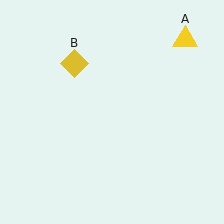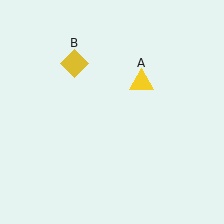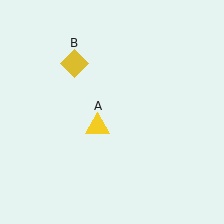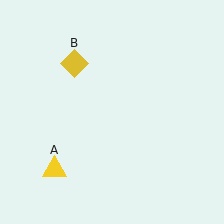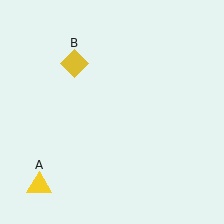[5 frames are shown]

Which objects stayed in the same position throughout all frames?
Yellow diamond (object B) remained stationary.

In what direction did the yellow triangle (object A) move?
The yellow triangle (object A) moved down and to the left.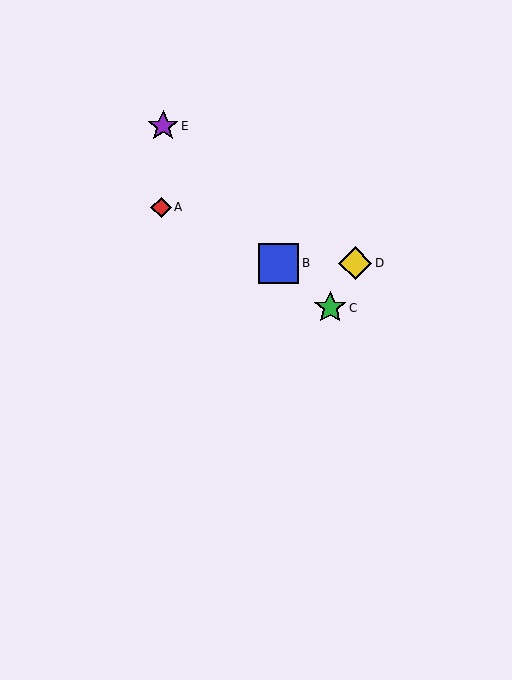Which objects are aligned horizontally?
Objects B, D are aligned horizontally.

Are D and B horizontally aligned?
Yes, both are at y≈263.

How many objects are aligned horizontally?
2 objects (B, D) are aligned horizontally.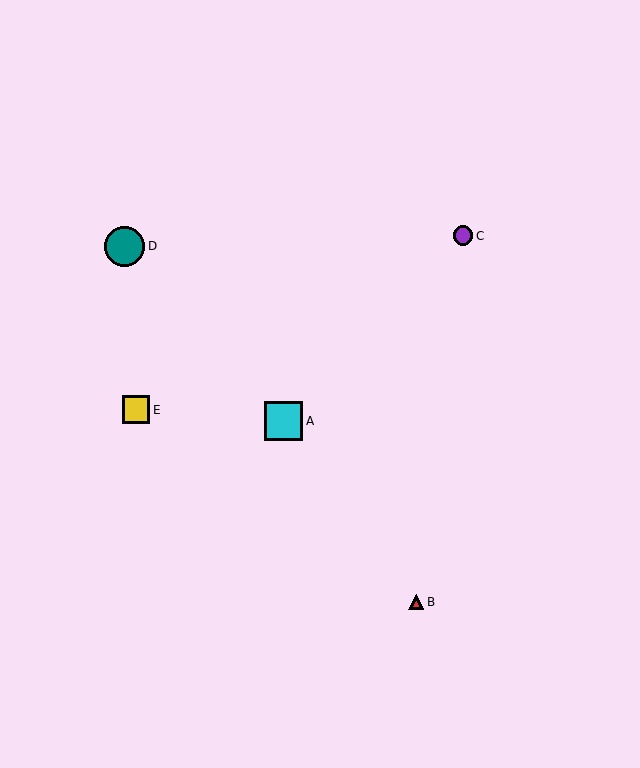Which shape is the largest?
The teal circle (labeled D) is the largest.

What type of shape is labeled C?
Shape C is a purple circle.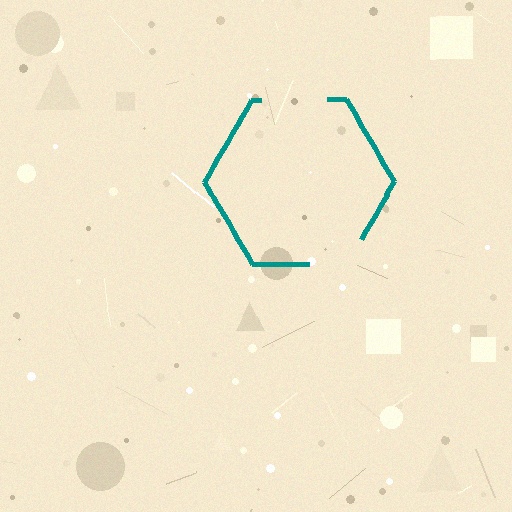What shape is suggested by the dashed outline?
The dashed outline suggests a hexagon.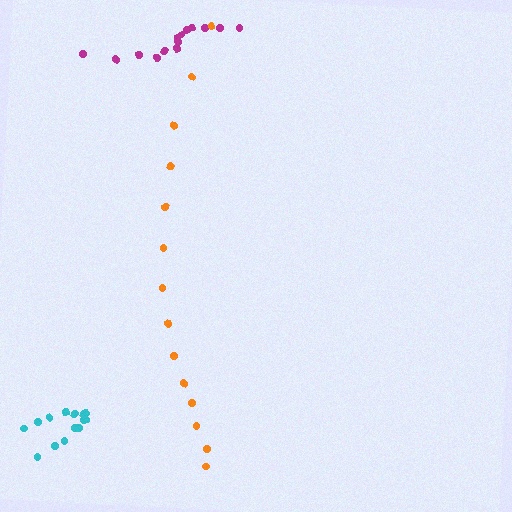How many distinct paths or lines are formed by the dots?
There are 3 distinct paths.